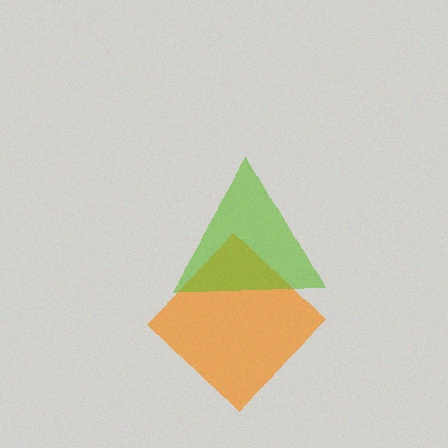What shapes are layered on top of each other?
The layered shapes are: an orange diamond, a lime triangle.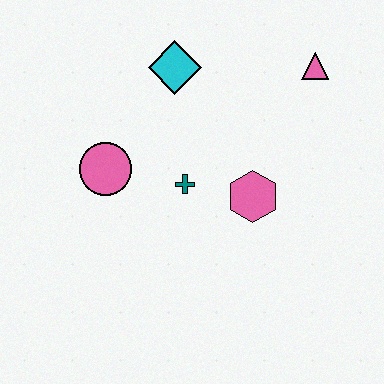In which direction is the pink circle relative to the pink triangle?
The pink circle is to the left of the pink triangle.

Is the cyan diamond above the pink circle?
Yes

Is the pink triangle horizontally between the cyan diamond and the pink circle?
No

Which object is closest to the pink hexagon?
The teal cross is closest to the pink hexagon.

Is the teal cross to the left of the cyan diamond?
No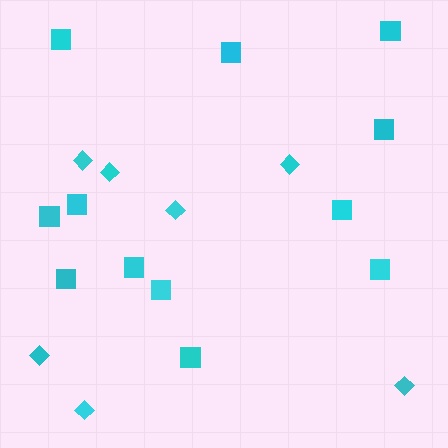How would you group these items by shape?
There are 2 groups: one group of squares (12) and one group of diamonds (7).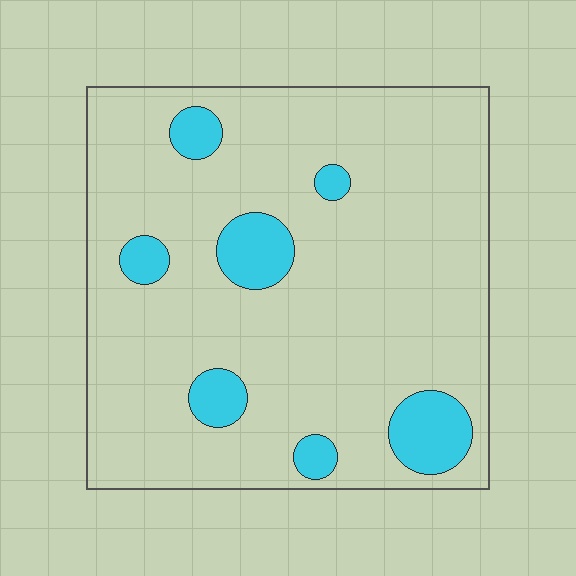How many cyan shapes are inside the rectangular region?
7.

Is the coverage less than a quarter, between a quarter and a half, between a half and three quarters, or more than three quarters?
Less than a quarter.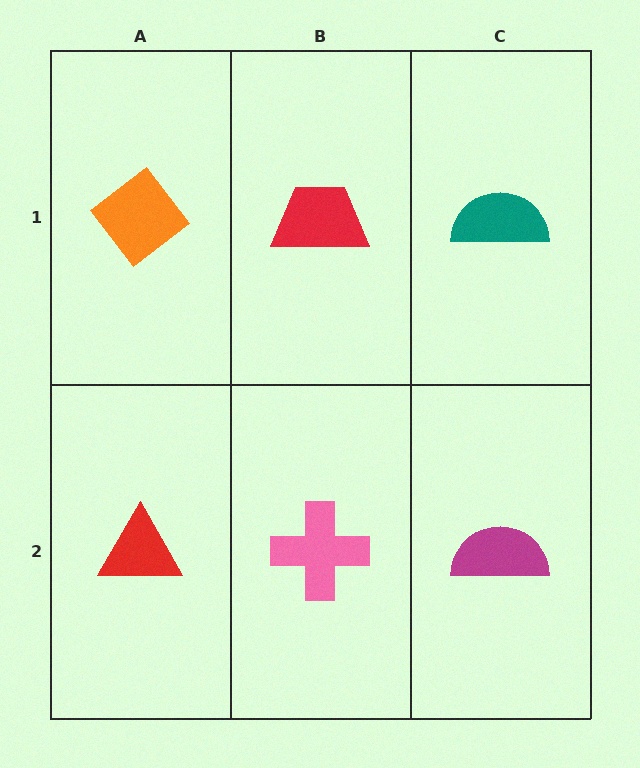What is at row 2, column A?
A red triangle.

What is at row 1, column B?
A red trapezoid.